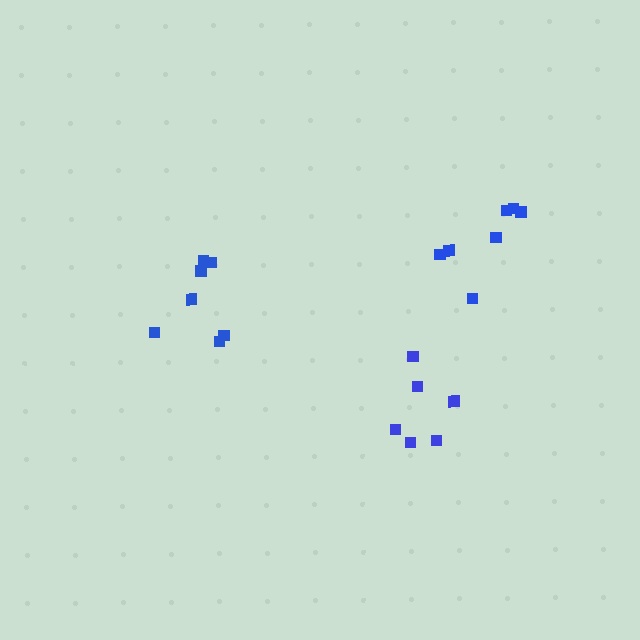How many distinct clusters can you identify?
There are 3 distinct clusters.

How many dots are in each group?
Group 1: 7 dots, Group 2: 7 dots, Group 3: 6 dots (20 total).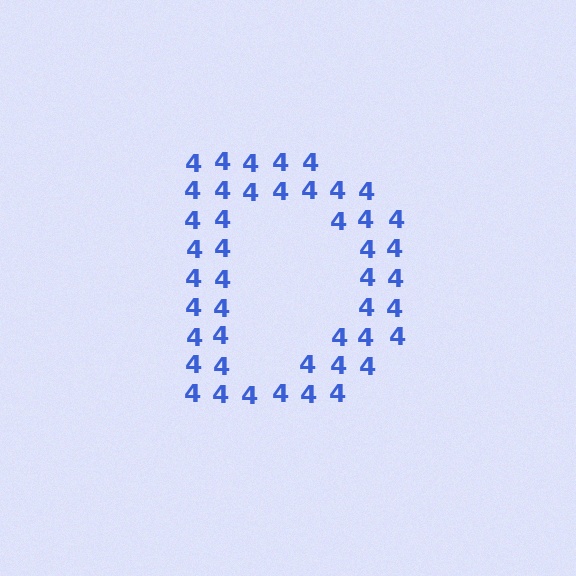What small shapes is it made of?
It is made of small digit 4's.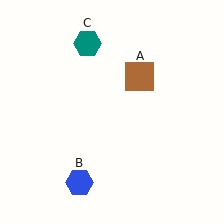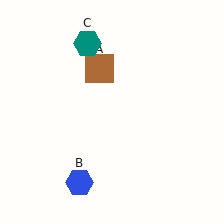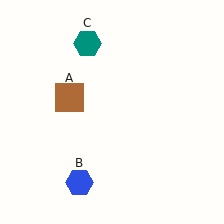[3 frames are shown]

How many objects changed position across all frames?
1 object changed position: brown square (object A).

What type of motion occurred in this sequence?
The brown square (object A) rotated counterclockwise around the center of the scene.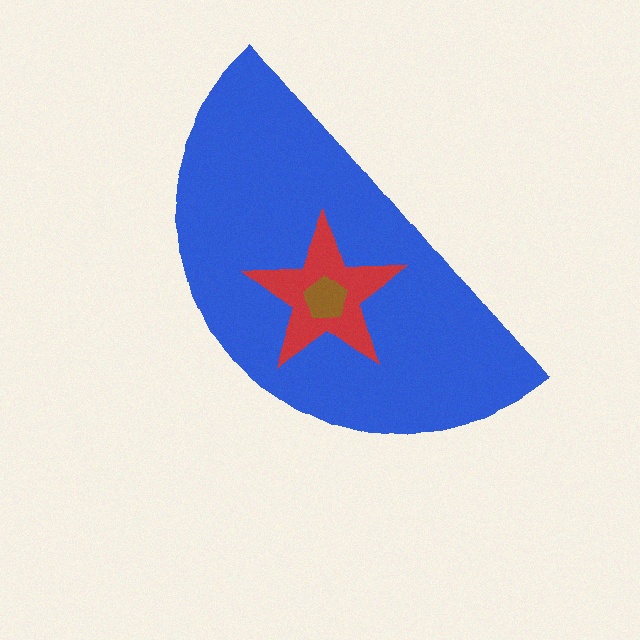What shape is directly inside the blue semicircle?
The red star.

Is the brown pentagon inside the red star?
Yes.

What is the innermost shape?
The brown pentagon.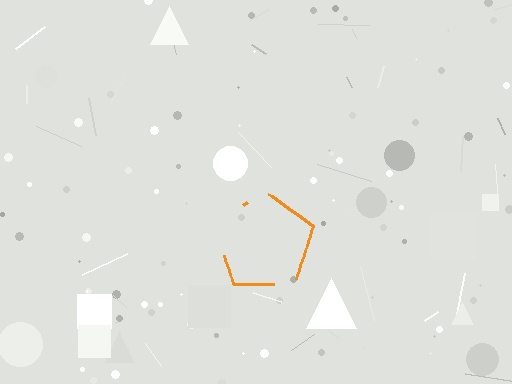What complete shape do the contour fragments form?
The contour fragments form a pentagon.